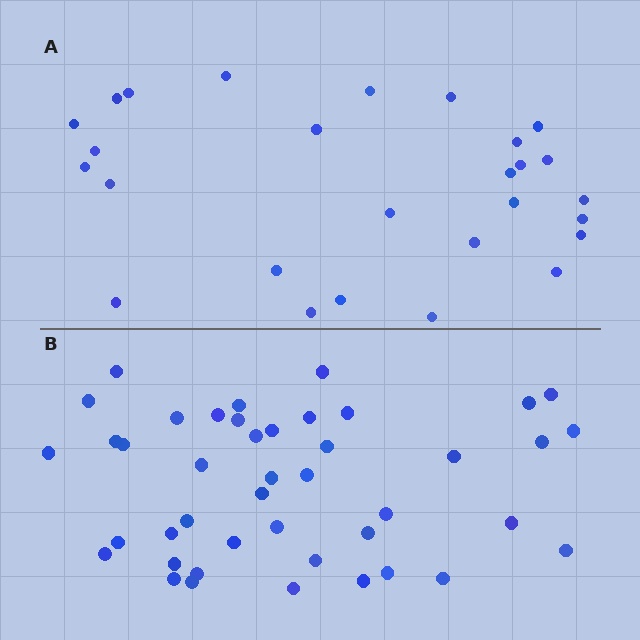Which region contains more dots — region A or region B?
Region B (the bottom region) has more dots.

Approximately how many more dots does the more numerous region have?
Region B has approximately 15 more dots than region A.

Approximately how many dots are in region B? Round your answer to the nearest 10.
About 40 dots. (The exact count is 43, which rounds to 40.)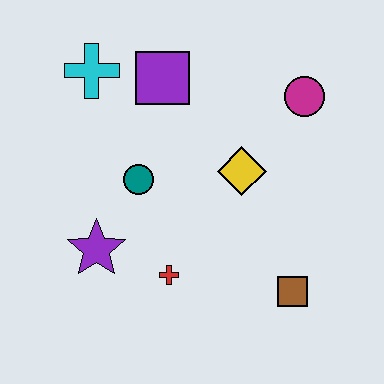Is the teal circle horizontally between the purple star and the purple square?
Yes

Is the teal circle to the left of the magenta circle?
Yes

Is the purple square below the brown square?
No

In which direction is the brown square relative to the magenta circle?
The brown square is below the magenta circle.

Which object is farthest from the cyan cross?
The brown square is farthest from the cyan cross.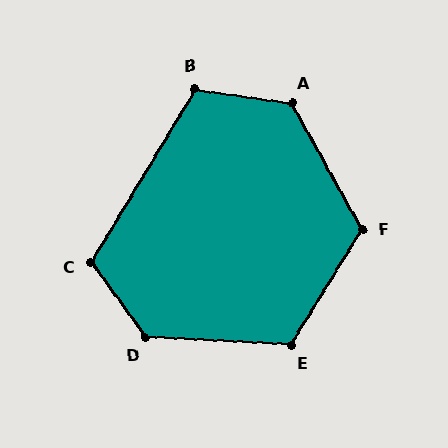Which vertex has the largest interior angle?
D, at approximately 128 degrees.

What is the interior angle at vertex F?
Approximately 119 degrees (obtuse).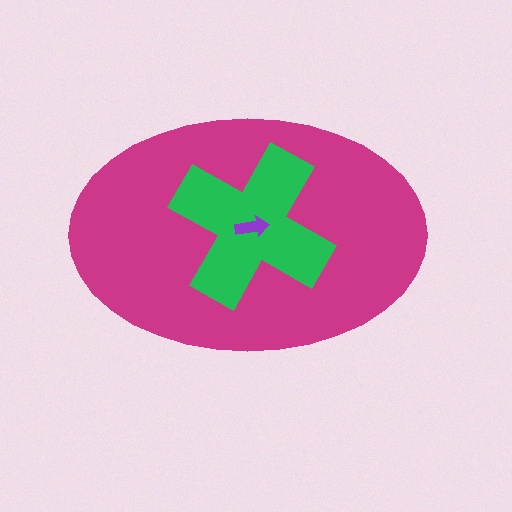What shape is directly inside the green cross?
The purple arrow.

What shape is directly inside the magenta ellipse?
The green cross.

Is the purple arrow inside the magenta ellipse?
Yes.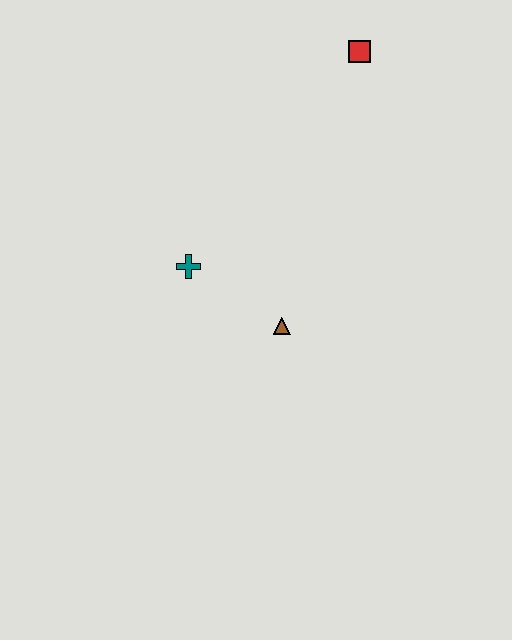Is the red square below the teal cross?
No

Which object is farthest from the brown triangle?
The red square is farthest from the brown triangle.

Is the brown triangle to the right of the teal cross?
Yes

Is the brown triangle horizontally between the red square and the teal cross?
Yes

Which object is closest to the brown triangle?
The teal cross is closest to the brown triangle.